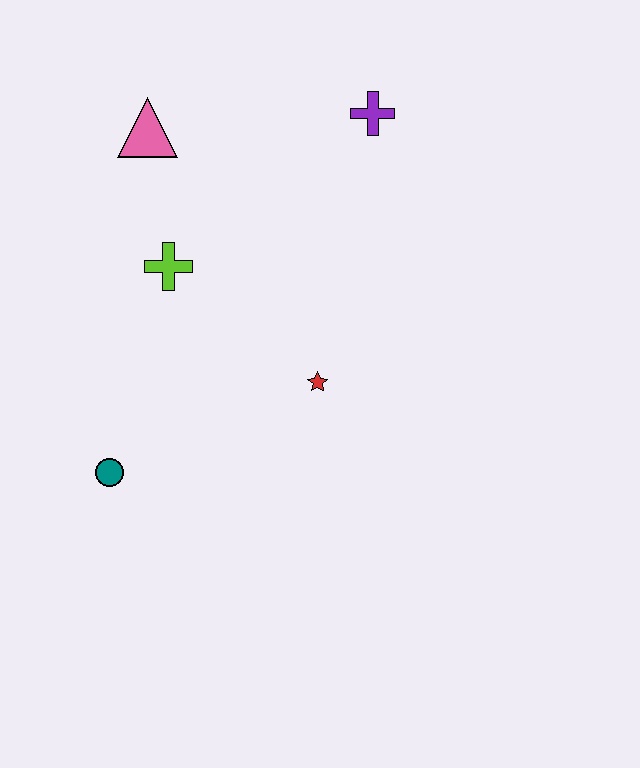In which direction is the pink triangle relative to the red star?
The pink triangle is above the red star.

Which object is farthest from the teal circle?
The purple cross is farthest from the teal circle.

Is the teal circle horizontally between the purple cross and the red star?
No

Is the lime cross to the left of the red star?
Yes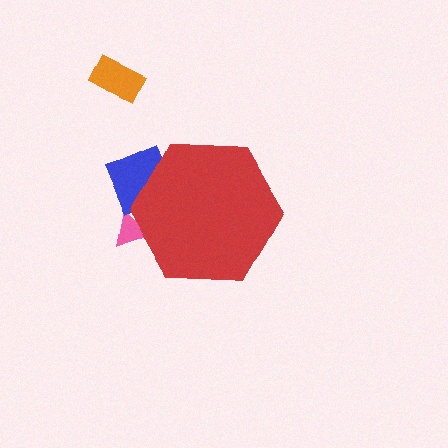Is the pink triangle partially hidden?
Yes, the pink triangle is partially hidden behind the red hexagon.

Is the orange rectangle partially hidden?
No, the orange rectangle is fully visible.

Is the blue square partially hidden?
Yes, the blue square is partially hidden behind the red hexagon.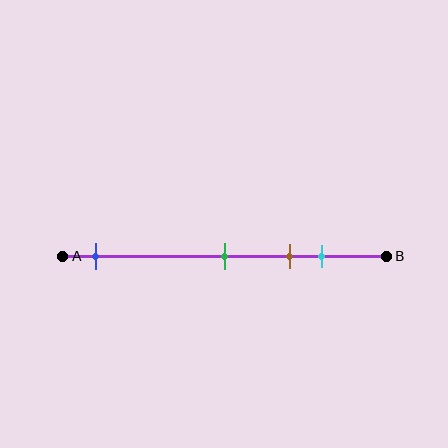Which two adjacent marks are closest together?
The brown and cyan marks are the closest adjacent pair.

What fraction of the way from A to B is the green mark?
The green mark is approximately 50% (0.5) of the way from A to B.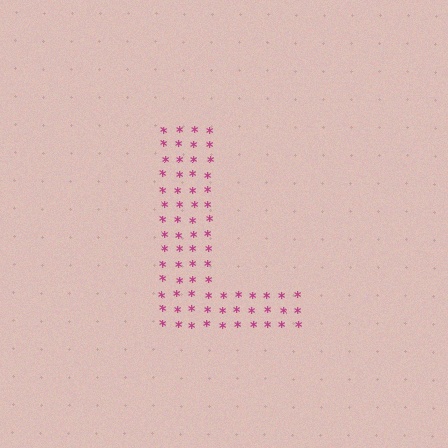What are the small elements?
The small elements are asterisks.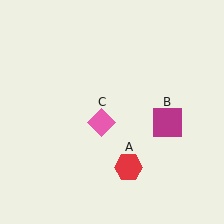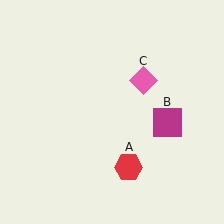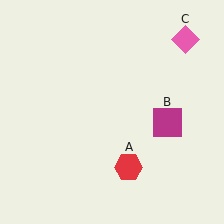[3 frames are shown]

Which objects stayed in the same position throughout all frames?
Red hexagon (object A) and magenta square (object B) remained stationary.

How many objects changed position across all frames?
1 object changed position: pink diamond (object C).